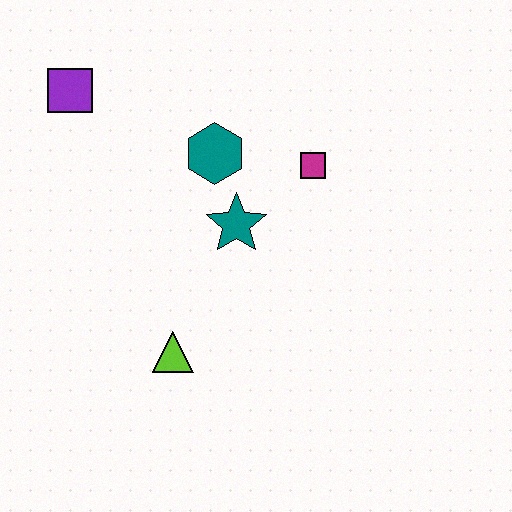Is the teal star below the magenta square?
Yes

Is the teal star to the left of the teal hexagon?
No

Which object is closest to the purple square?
The teal hexagon is closest to the purple square.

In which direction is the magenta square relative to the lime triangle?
The magenta square is above the lime triangle.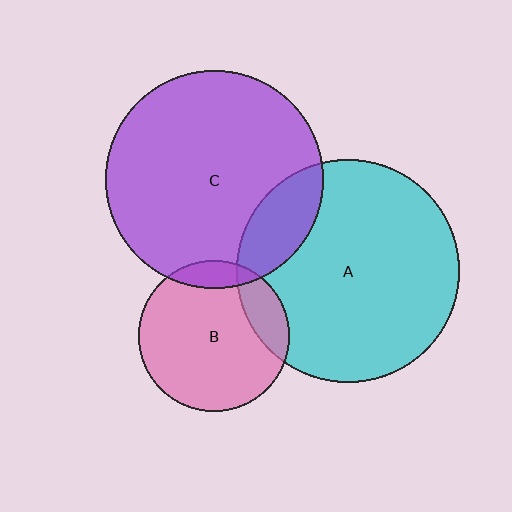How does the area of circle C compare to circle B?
Approximately 2.1 times.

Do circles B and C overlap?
Yes.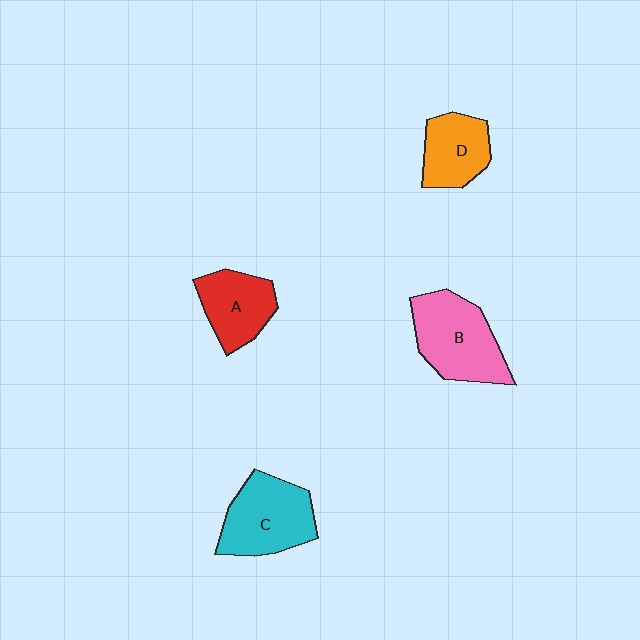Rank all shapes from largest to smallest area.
From largest to smallest: B (pink), C (cyan), A (red), D (orange).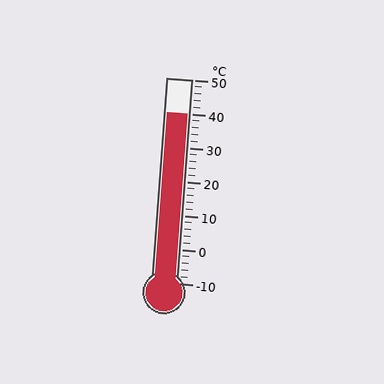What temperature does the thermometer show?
The thermometer shows approximately 40°C.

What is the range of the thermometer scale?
The thermometer scale ranges from -10°C to 50°C.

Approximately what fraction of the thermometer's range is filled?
The thermometer is filled to approximately 85% of its range.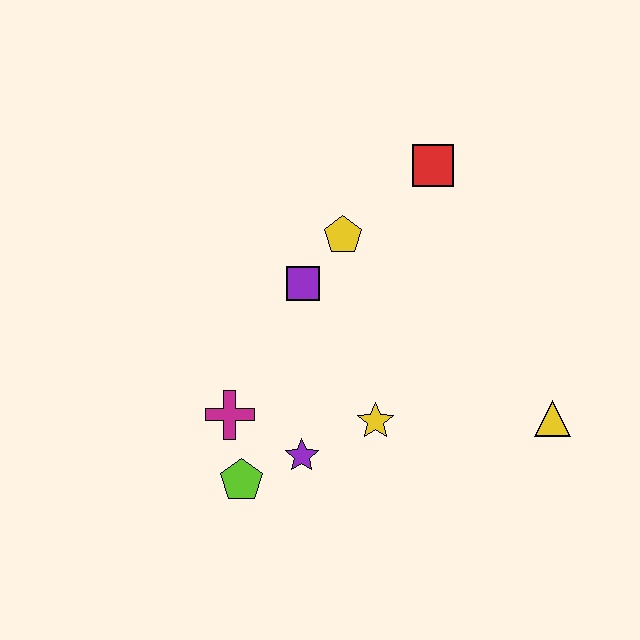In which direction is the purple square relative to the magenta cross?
The purple square is above the magenta cross.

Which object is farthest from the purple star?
The red square is farthest from the purple star.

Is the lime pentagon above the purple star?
No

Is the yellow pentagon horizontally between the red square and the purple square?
Yes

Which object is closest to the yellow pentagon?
The purple square is closest to the yellow pentagon.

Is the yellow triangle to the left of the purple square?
No